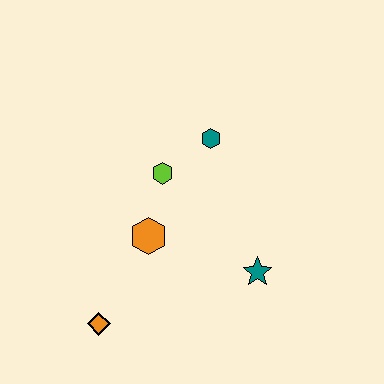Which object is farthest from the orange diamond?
The teal hexagon is farthest from the orange diamond.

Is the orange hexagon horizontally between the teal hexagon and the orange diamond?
Yes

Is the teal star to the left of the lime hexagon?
No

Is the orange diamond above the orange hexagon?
No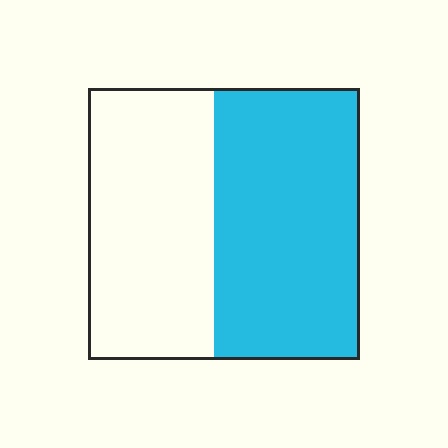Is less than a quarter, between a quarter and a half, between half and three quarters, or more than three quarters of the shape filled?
Between half and three quarters.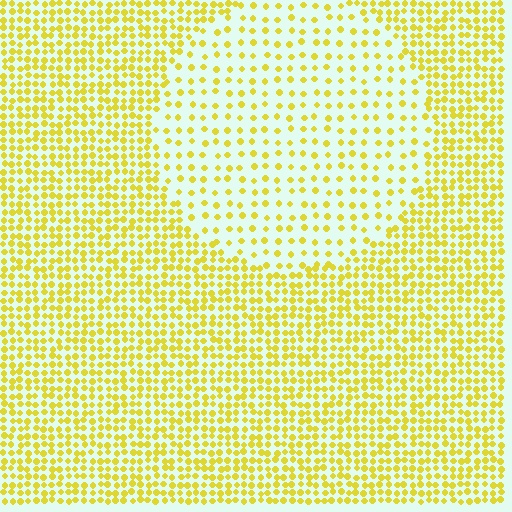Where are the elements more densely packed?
The elements are more densely packed outside the circle boundary.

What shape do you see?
I see a circle.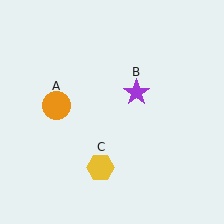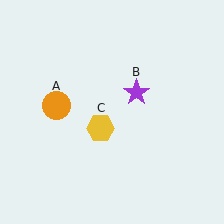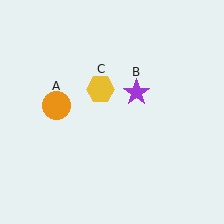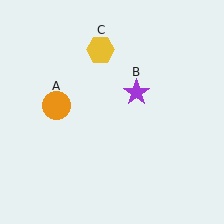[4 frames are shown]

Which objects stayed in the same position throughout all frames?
Orange circle (object A) and purple star (object B) remained stationary.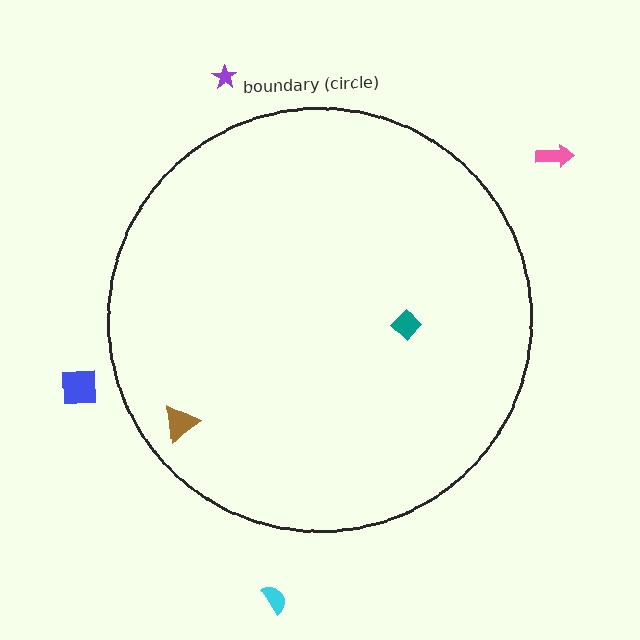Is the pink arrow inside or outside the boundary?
Outside.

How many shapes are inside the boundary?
2 inside, 4 outside.